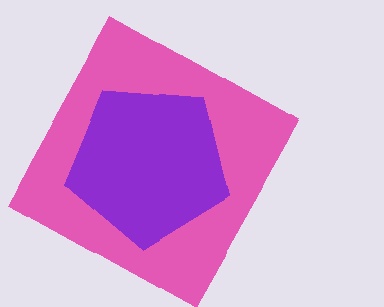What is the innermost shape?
The purple pentagon.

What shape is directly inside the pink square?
The purple pentagon.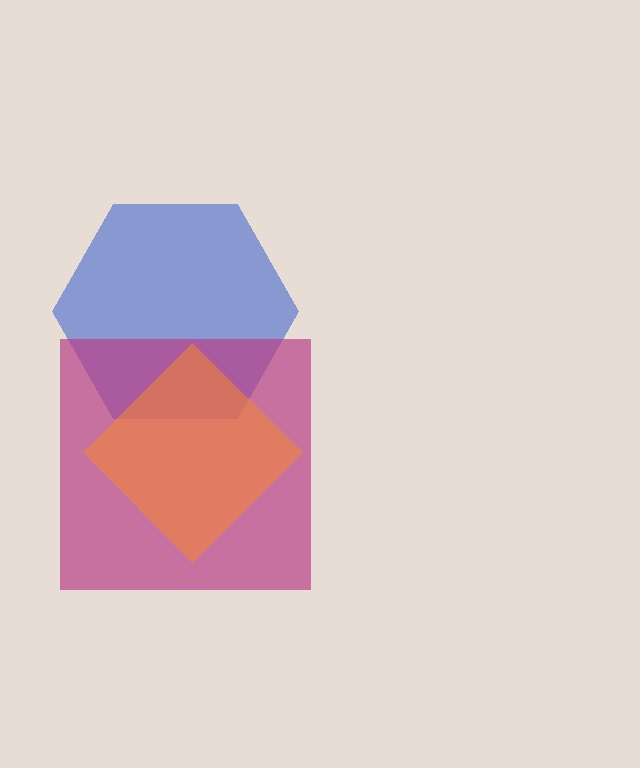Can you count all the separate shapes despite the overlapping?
Yes, there are 3 separate shapes.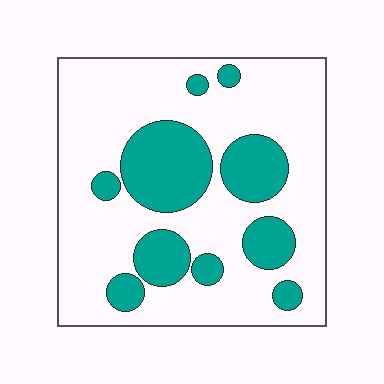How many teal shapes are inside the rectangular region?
10.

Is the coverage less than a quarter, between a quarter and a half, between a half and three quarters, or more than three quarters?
Between a quarter and a half.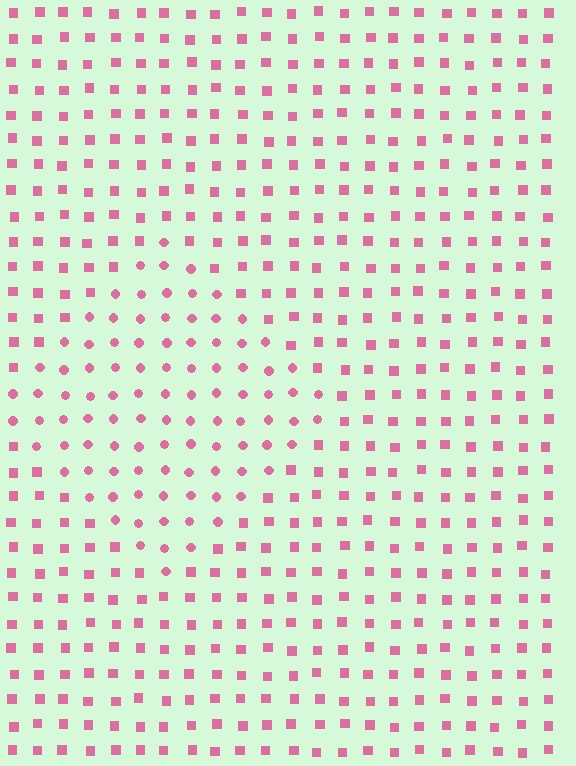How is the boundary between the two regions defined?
The boundary is defined by a change in element shape: circles inside vs. squares outside. All elements share the same color and spacing.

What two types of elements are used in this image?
The image uses circles inside the diamond region and squares outside it.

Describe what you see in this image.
The image is filled with small pink elements arranged in a uniform grid. A diamond-shaped region contains circles, while the surrounding area contains squares. The boundary is defined purely by the change in element shape.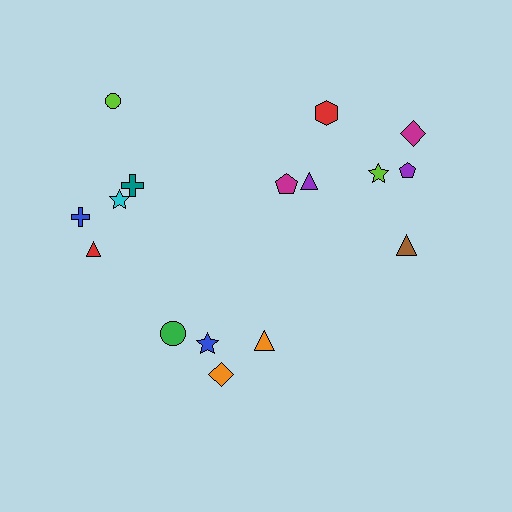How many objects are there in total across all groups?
There are 16 objects.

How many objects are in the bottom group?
There are 4 objects.